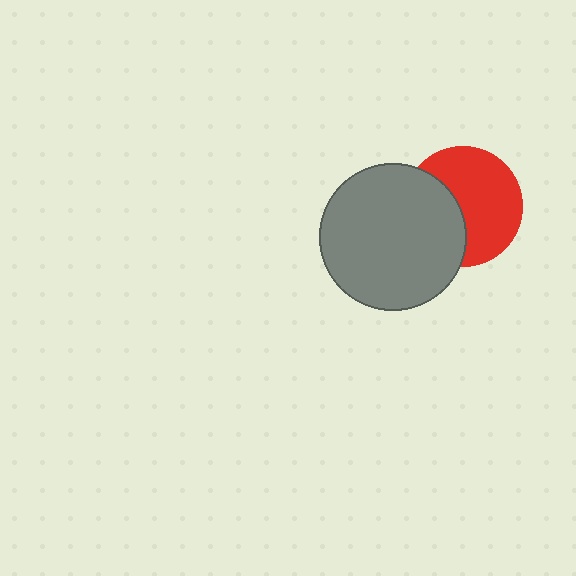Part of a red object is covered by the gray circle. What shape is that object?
It is a circle.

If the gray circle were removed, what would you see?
You would see the complete red circle.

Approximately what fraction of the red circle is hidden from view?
Roughly 39% of the red circle is hidden behind the gray circle.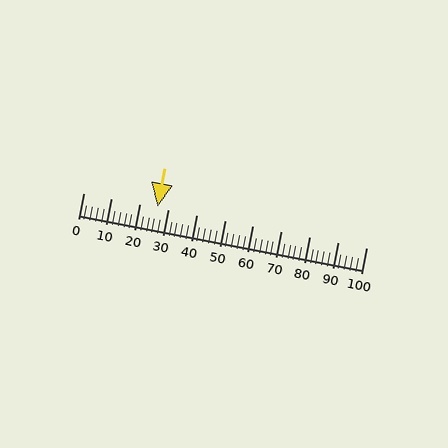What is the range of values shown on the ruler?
The ruler shows values from 0 to 100.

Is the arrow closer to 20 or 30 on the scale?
The arrow is closer to 30.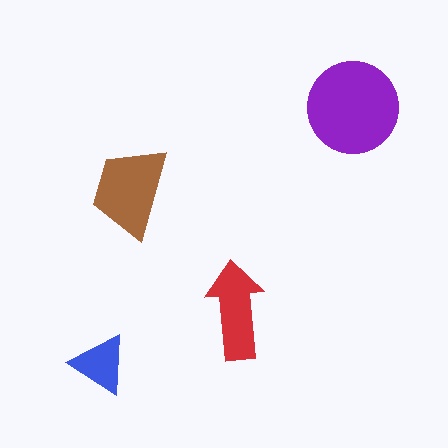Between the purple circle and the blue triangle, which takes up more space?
The purple circle.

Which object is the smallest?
The blue triangle.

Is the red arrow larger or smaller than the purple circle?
Smaller.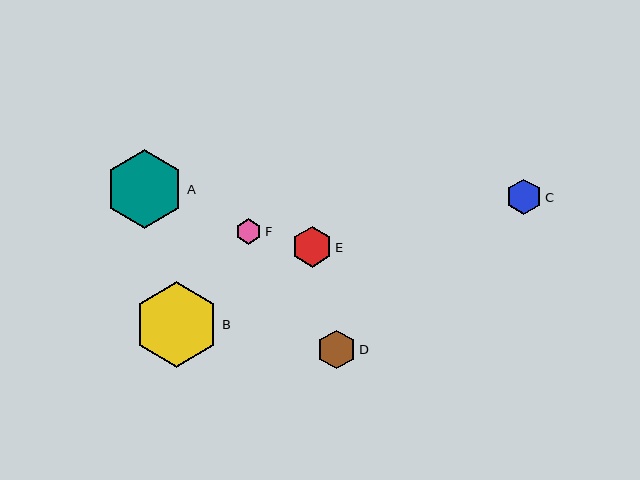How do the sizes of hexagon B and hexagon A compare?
Hexagon B and hexagon A are approximately the same size.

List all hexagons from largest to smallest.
From largest to smallest: B, A, E, D, C, F.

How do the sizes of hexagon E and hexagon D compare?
Hexagon E and hexagon D are approximately the same size.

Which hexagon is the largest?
Hexagon B is the largest with a size of approximately 86 pixels.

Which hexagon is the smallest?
Hexagon F is the smallest with a size of approximately 25 pixels.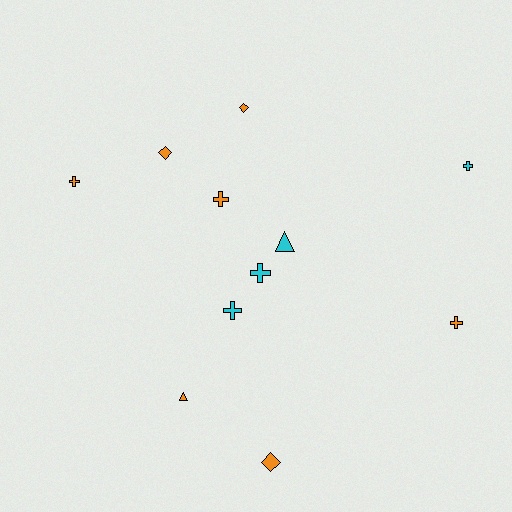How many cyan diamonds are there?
There are no cyan diamonds.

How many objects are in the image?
There are 11 objects.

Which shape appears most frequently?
Cross, with 6 objects.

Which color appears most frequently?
Orange, with 7 objects.